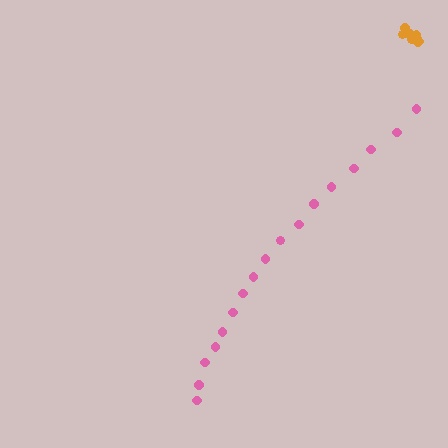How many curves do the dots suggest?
There are 2 distinct paths.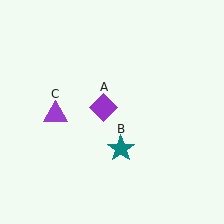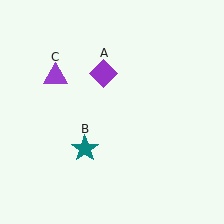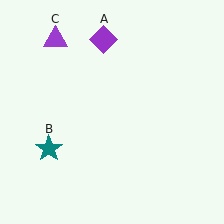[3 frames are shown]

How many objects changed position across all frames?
3 objects changed position: purple diamond (object A), teal star (object B), purple triangle (object C).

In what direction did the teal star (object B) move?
The teal star (object B) moved left.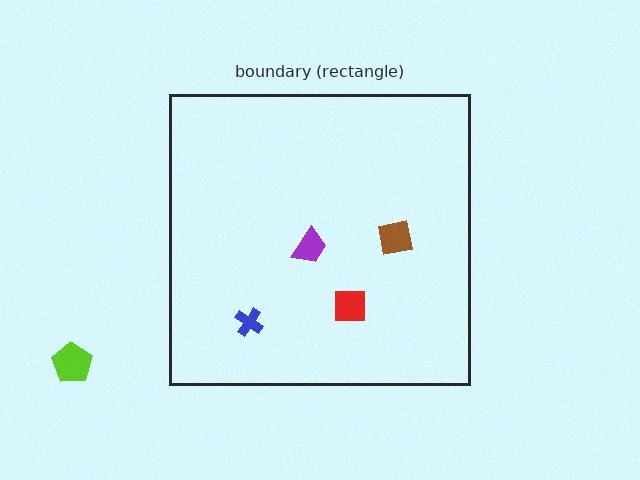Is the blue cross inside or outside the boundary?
Inside.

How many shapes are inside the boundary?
4 inside, 1 outside.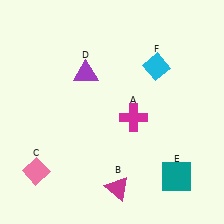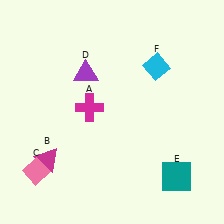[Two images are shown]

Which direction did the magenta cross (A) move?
The magenta cross (A) moved left.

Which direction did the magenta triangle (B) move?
The magenta triangle (B) moved left.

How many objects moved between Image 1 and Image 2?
2 objects moved between the two images.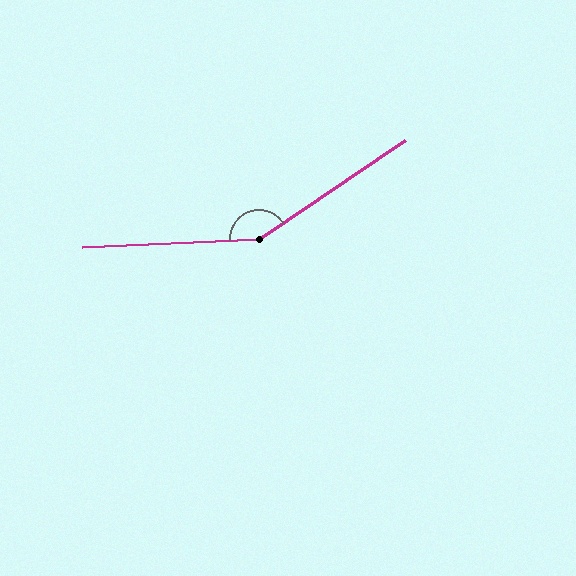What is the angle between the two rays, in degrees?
Approximately 149 degrees.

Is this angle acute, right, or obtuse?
It is obtuse.